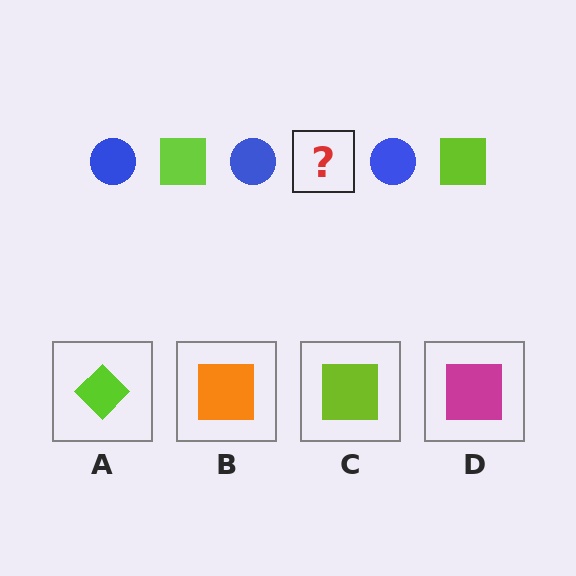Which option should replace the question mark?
Option C.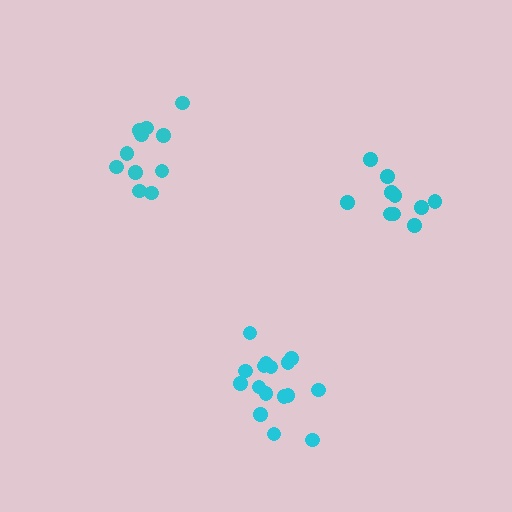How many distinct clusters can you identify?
There are 3 distinct clusters.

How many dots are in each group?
Group 1: 16 dots, Group 2: 11 dots, Group 3: 10 dots (37 total).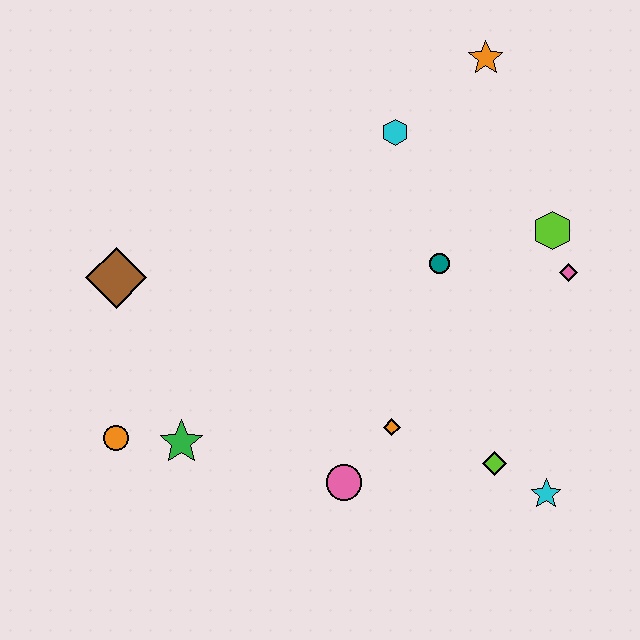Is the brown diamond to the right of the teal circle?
No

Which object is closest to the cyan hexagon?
The orange star is closest to the cyan hexagon.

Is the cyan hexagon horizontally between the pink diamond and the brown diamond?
Yes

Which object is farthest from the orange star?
The orange circle is farthest from the orange star.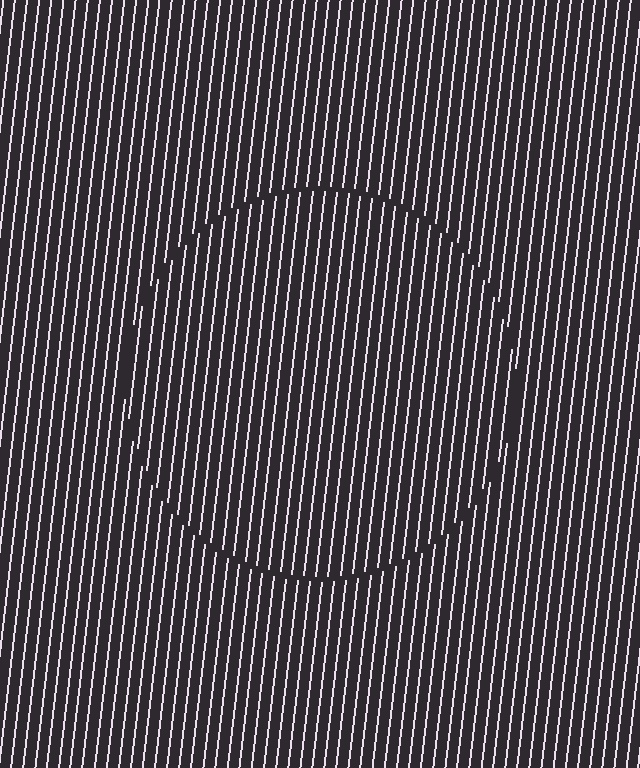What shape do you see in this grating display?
An illusory circle. The interior of the shape contains the same grating, shifted by half a period — the contour is defined by the phase discontinuity where line-ends from the inner and outer gratings abut.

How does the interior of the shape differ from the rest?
The interior of the shape contains the same grating, shifted by half a period — the contour is defined by the phase discontinuity where line-ends from the inner and outer gratings abut.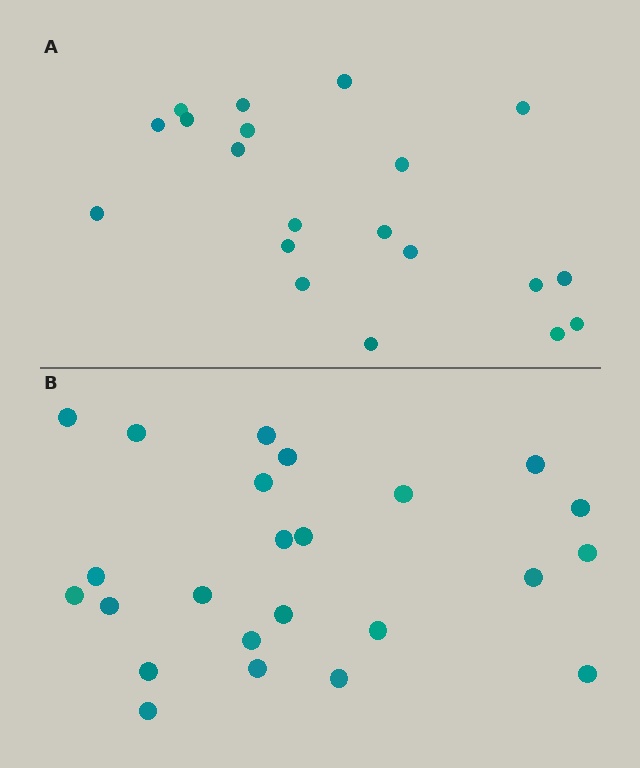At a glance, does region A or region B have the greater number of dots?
Region B (the bottom region) has more dots.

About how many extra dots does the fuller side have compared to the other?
Region B has about 4 more dots than region A.